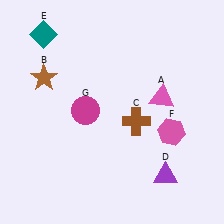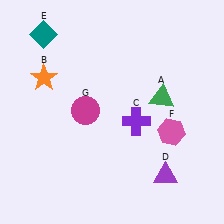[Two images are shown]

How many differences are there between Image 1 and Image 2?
There are 3 differences between the two images.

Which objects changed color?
A changed from pink to green. B changed from brown to orange. C changed from brown to purple.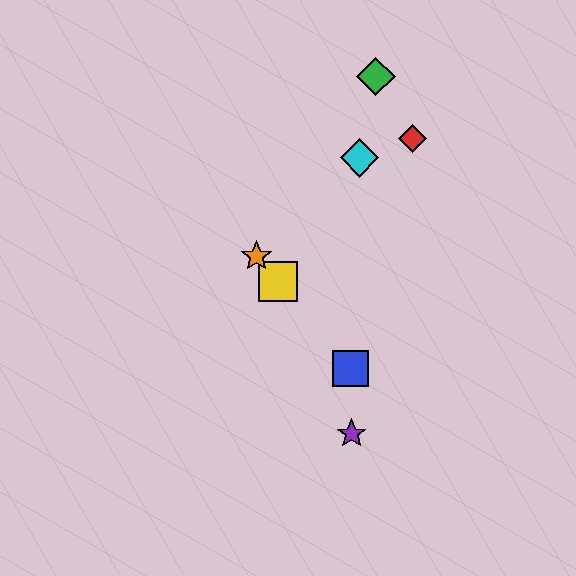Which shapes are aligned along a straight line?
The blue square, the yellow square, the orange star are aligned along a straight line.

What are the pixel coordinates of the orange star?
The orange star is at (257, 256).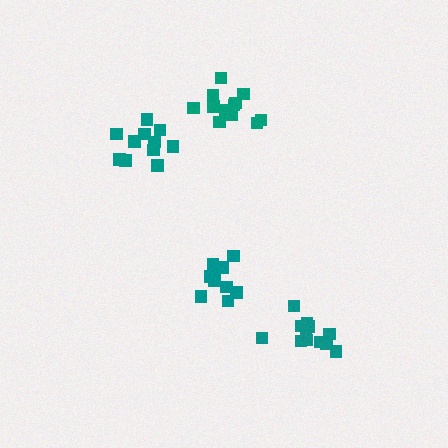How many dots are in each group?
Group 1: 12 dots, Group 2: 9 dots, Group 3: 11 dots, Group 4: 12 dots (44 total).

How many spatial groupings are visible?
There are 4 spatial groupings.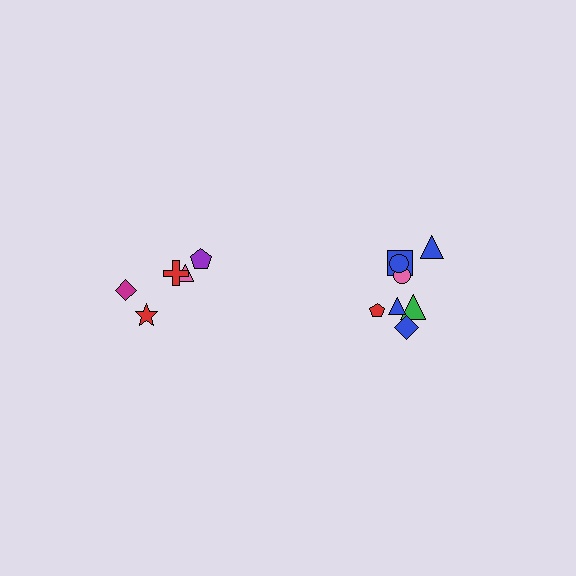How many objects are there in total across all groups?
There are 13 objects.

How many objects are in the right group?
There are 8 objects.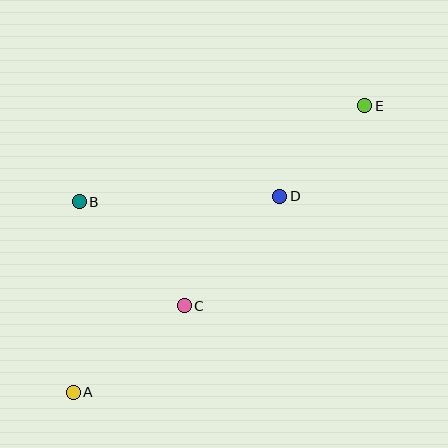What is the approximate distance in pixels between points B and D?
The distance between B and D is approximately 201 pixels.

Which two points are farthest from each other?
Points A and E are farthest from each other.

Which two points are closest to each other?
Points D and E are closest to each other.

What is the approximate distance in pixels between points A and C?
The distance between A and C is approximately 141 pixels.